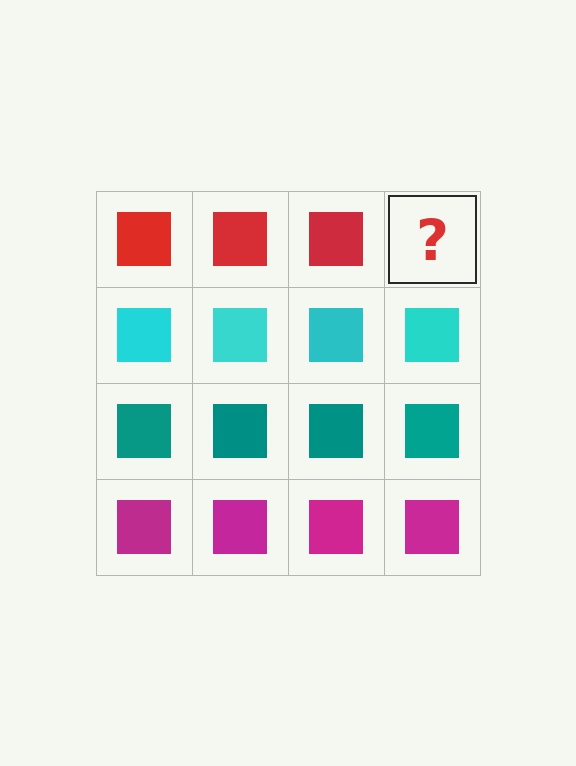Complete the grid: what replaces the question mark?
The question mark should be replaced with a red square.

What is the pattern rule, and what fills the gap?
The rule is that each row has a consistent color. The gap should be filled with a red square.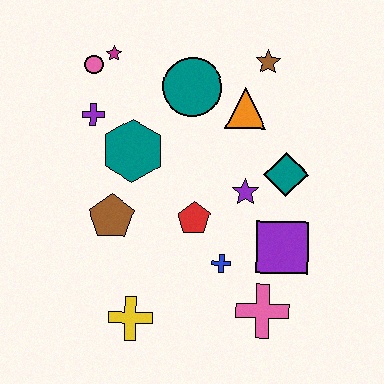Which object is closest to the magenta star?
The pink circle is closest to the magenta star.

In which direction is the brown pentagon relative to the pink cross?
The brown pentagon is to the left of the pink cross.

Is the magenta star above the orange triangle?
Yes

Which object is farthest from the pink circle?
The pink cross is farthest from the pink circle.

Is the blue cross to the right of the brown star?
No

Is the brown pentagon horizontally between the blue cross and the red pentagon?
No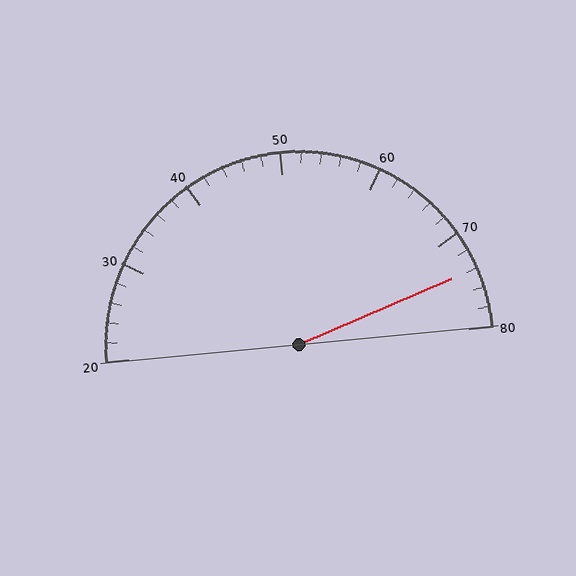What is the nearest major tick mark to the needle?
The nearest major tick mark is 70.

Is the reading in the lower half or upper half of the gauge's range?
The reading is in the upper half of the range (20 to 80).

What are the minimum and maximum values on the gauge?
The gauge ranges from 20 to 80.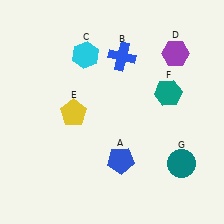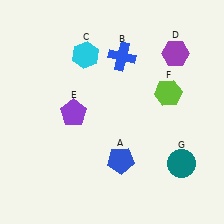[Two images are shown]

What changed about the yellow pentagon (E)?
In Image 1, E is yellow. In Image 2, it changed to purple.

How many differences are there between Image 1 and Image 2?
There are 2 differences between the two images.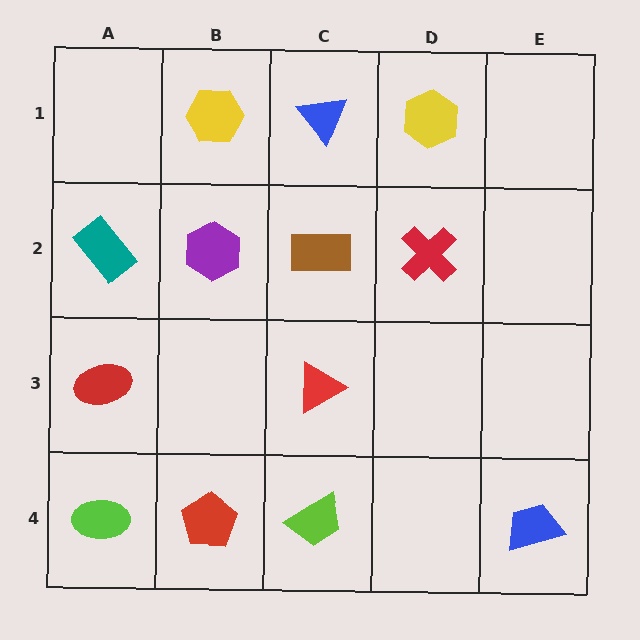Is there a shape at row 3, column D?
No, that cell is empty.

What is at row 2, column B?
A purple hexagon.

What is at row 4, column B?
A red pentagon.